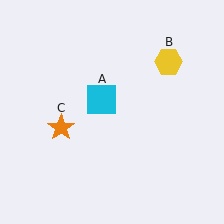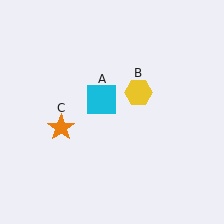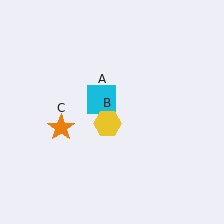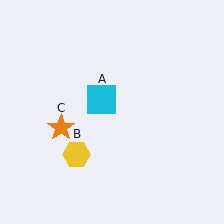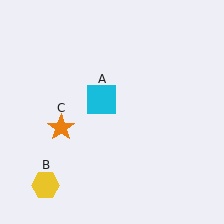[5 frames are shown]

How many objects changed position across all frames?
1 object changed position: yellow hexagon (object B).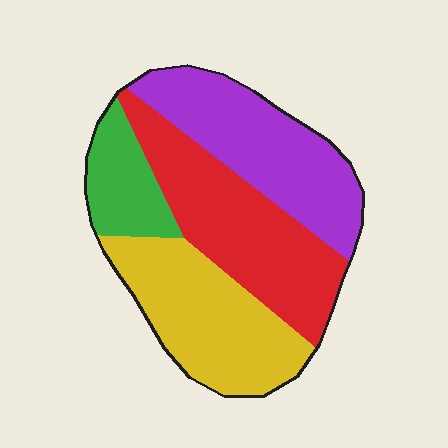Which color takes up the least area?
Green, at roughly 10%.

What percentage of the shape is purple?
Purple covers 28% of the shape.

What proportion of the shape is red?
Red covers about 30% of the shape.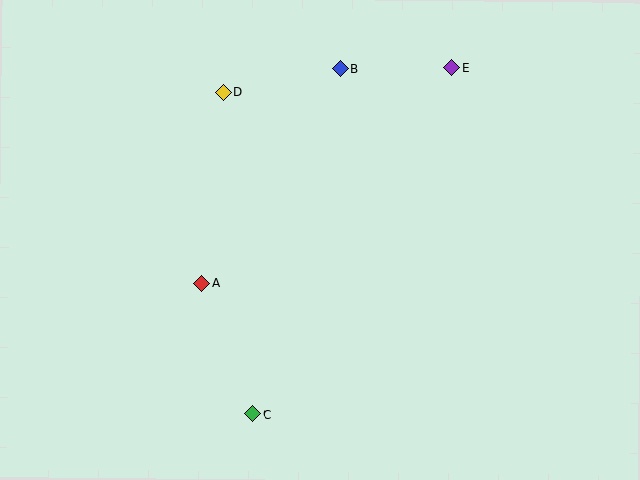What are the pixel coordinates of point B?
Point B is at (340, 69).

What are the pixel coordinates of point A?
Point A is at (201, 283).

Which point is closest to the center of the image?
Point A at (201, 283) is closest to the center.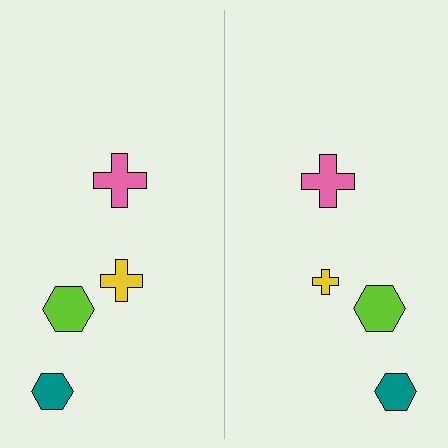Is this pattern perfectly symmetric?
No, the pattern is not perfectly symmetric. The yellow cross on the right side has a different size than its mirror counterpart.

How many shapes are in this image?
There are 8 shapes in this image.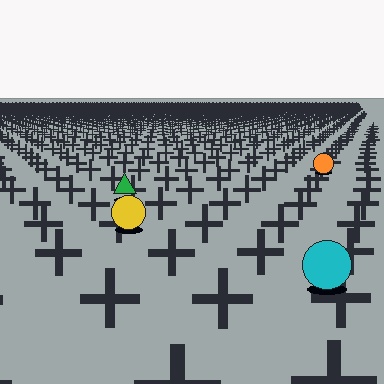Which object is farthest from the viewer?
The orange circle is farthest from the viewer. It appears smaller and the ground texture around it is denser.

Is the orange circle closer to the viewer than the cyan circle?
No. The cyan circle is closer — you can tell from the texture gradient: the ground texture is coarser near it.